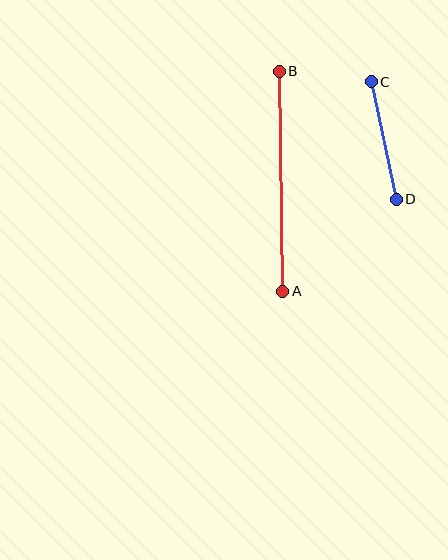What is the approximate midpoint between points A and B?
The midpoint is at approximately (281, 181) pixels.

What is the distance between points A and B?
The distance is approximately 220 pixels.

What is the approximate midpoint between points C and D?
The midpoint is at approximately (384, 141) pixels.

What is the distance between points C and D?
The distance is approximately 120 pixels.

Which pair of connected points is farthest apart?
Points A and B are farthest apart.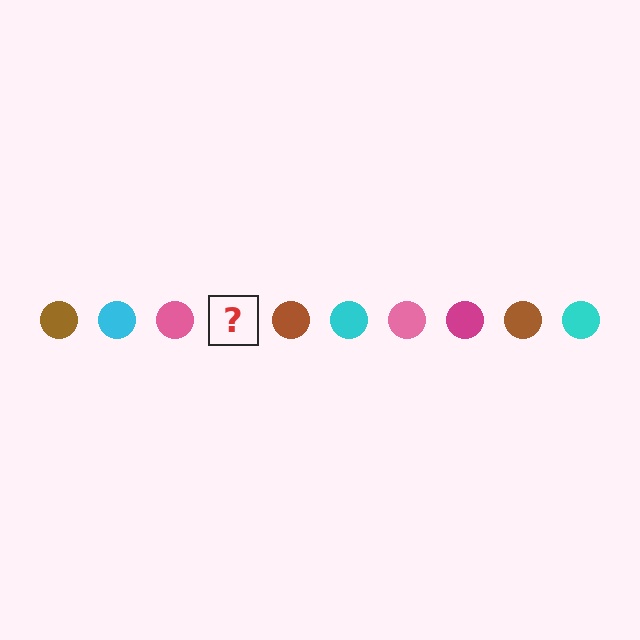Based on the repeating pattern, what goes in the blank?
The blank should be a magenta circle.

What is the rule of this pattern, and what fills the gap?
The rule is that the pattern cycles through brown, cyan, pink, magenta circles. The gap should be filled with a magenta circle.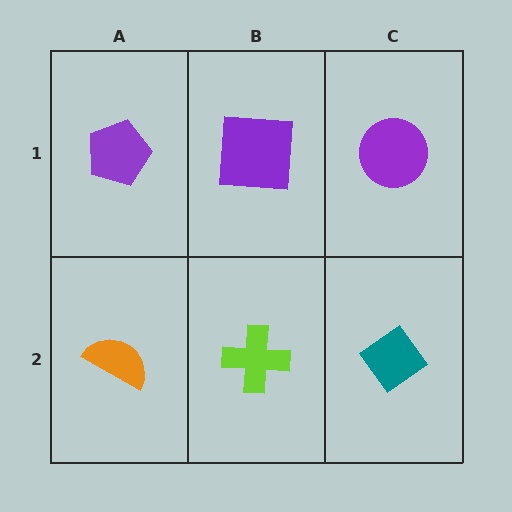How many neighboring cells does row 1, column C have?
2.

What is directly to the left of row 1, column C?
A purple square.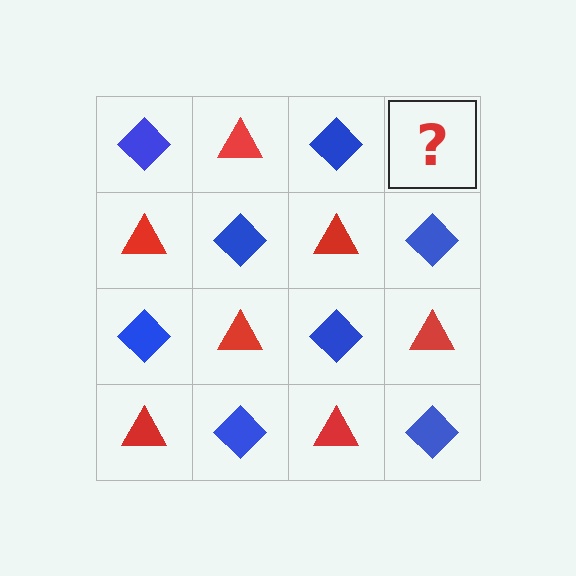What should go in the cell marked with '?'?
The missing cell should contain a red triangle.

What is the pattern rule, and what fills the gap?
The rule is that it alternates blue diamond and red triangle in a checkerboard pattern. The gap should be filled with a red triangle.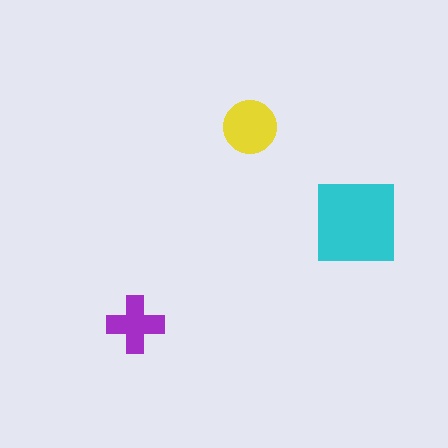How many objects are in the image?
There are 3 objects in the image.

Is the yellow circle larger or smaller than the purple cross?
Larger.